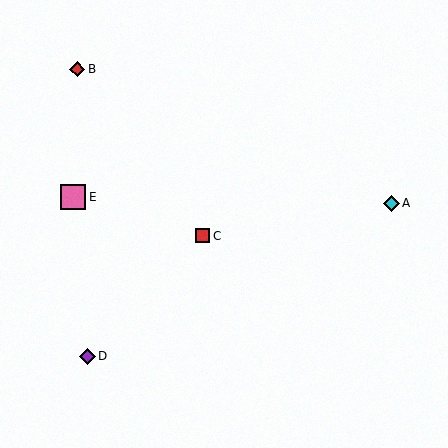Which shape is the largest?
The pink square (labeled E) is the largest.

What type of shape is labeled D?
Shape D is a purple diamond.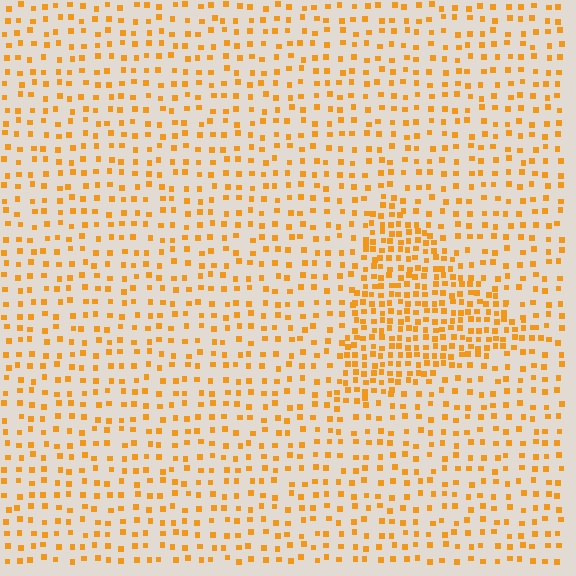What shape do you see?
I see a triangle.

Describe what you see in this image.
The image contains small orange elements arranged at two different densities. A triangle-shaped region is visible where the elements are more densely packed than the surrounding area.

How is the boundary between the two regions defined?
The boundary is defined by a change in element density (approximately 2.1x ratio). All elements are the same color, size, and shape.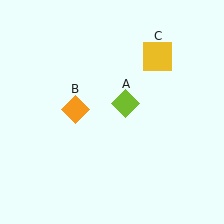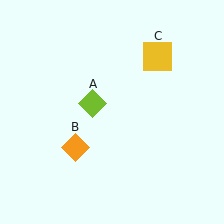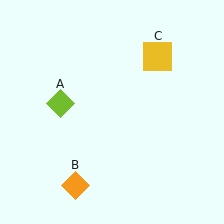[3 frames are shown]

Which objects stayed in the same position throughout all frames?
Yellow square (object C) remained stationary.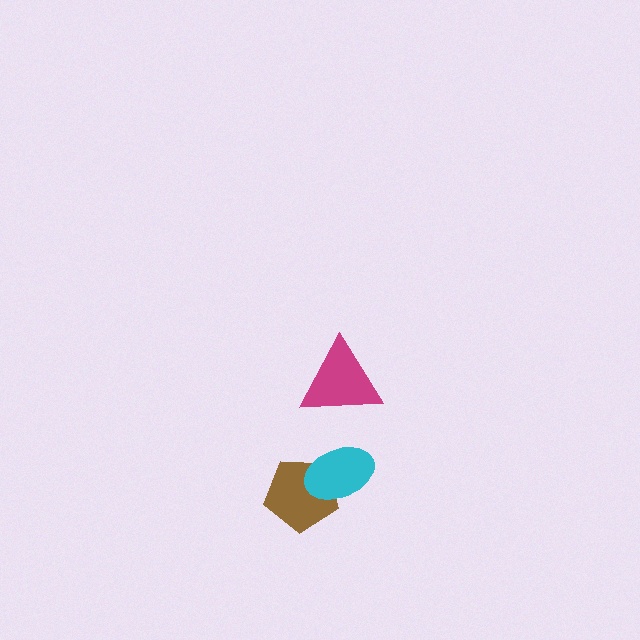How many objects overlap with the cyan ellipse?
1 object overlaps with the cyan ellipse.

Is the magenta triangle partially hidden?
No, no other shape covers it.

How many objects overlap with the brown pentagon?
1 object overlaps with the brown pentagon.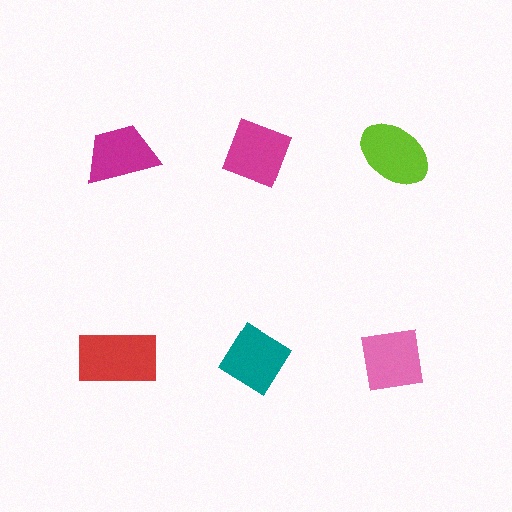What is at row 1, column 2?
A magenta diamond.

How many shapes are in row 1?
3 shapes.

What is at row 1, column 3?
A lime ellipse.